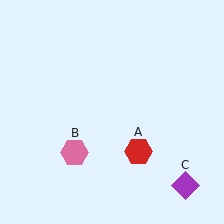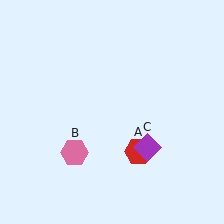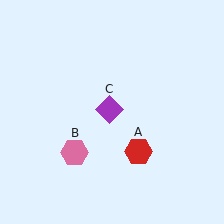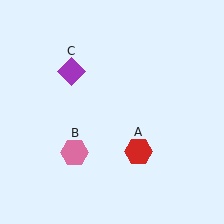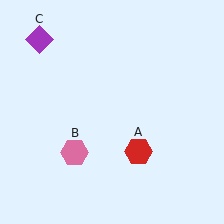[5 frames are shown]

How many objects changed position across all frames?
1 object changed position: purple diamond (object C).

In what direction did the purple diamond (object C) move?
The purple diamond (object C) moved up and to the left.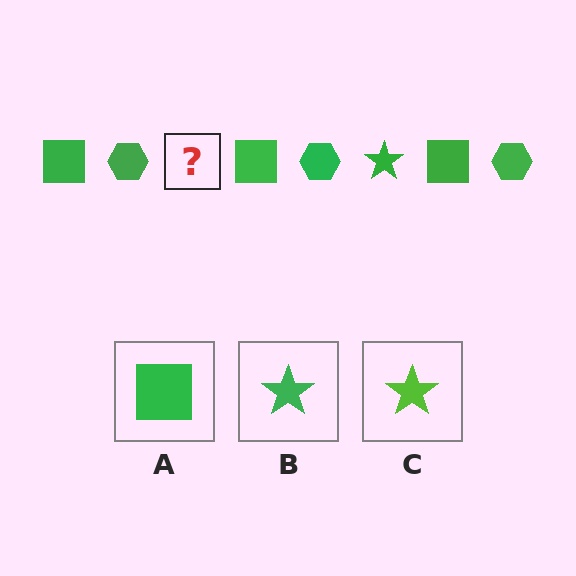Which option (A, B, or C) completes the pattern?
B.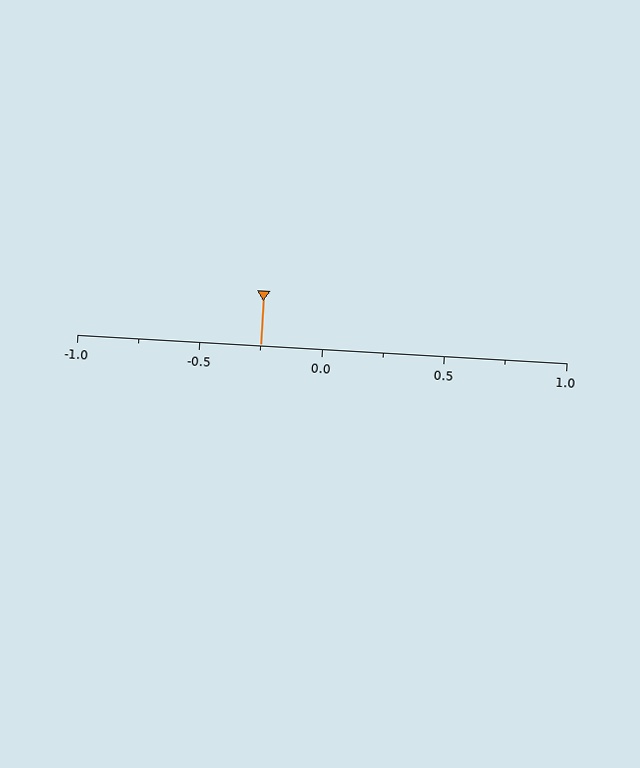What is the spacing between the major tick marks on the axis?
The major ticks are spaced 0.5 apart.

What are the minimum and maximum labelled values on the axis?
The axis runs from -1.0 to 1.0.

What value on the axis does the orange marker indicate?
The marker indicates approximately -0.25.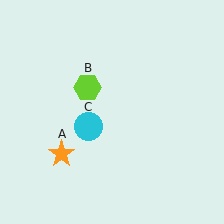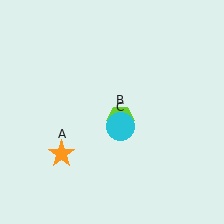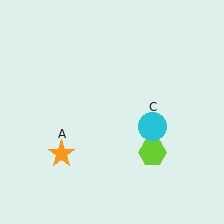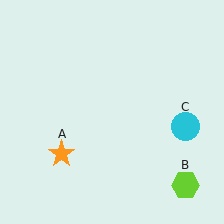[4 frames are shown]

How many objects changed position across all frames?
2 objects changed position: lime hexagon (object B), cyan circle (object C).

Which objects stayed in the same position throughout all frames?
Orange star (object A) remained stationary.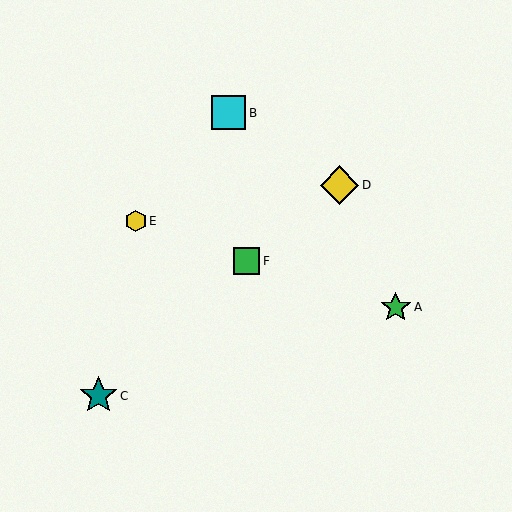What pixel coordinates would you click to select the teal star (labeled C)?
Click at (98, 396) to select the teal star C.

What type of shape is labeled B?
Shape B is a cyan square.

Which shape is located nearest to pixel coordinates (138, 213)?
The yellow hexagon (labeled E) at (136, 221) is nearest to that location.